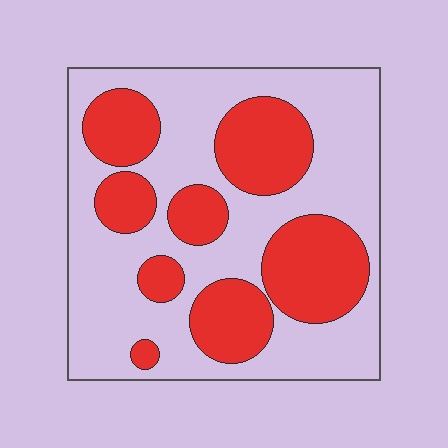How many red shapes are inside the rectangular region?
8.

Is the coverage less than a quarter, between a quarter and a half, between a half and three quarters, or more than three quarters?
Between a quarter and a half.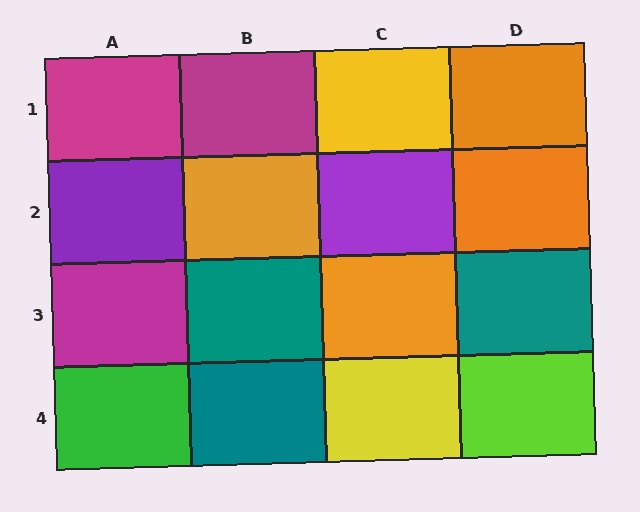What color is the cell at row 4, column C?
Yellow.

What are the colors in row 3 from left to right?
Magenta, teal, orange, teal.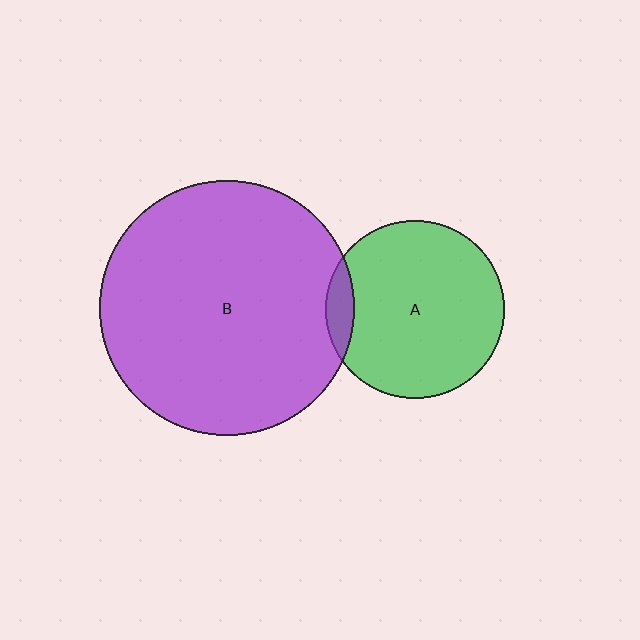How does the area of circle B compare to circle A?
Approximately 2.0 times.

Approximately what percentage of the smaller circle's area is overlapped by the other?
Approximately 10%.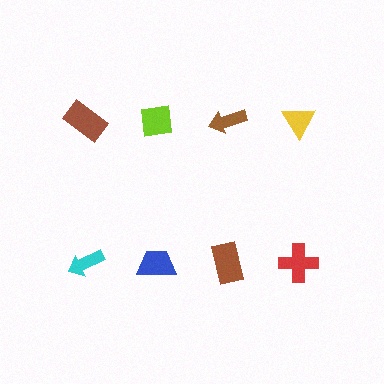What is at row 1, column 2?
A lime square.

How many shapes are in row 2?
4 shapes.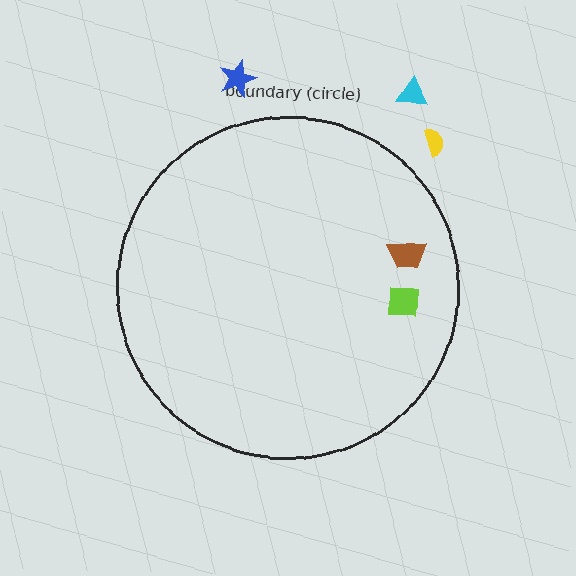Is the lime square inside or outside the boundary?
Inside.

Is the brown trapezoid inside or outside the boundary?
Inside.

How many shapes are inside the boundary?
2 inside, 3 outside.